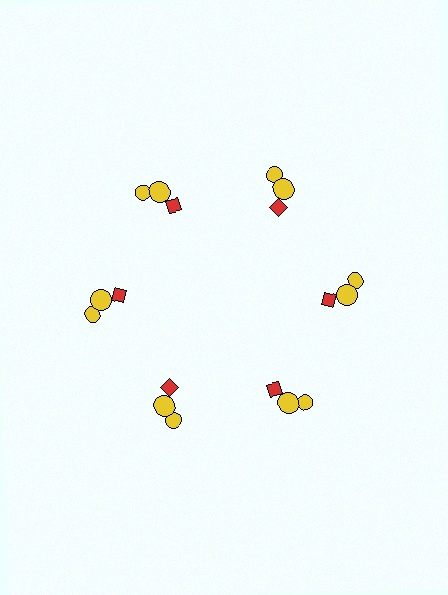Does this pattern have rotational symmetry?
Yes, this pattern has 6-fold rotational symmetry. It looks the same after rotating 60 degrees around the center.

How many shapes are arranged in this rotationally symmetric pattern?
There are 18 shapes, arranged in 6 groups of 3.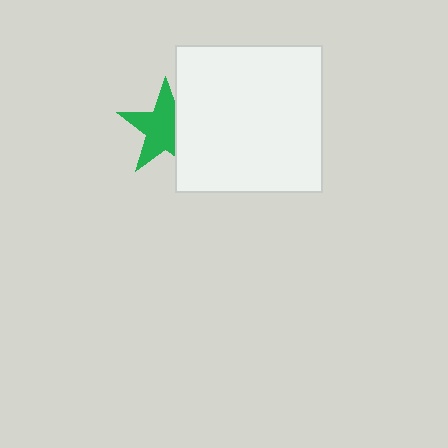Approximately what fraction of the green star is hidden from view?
Roughly 32% of the green star is hidden behind the white square.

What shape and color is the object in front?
The object in front is a white square.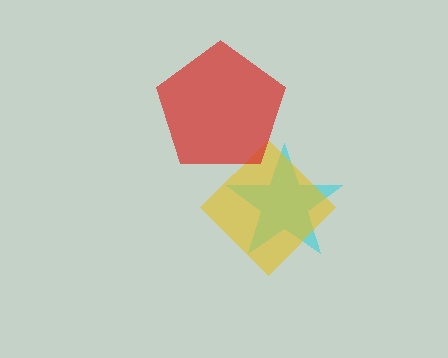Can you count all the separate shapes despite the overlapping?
Yes, there are 3 separate shapes.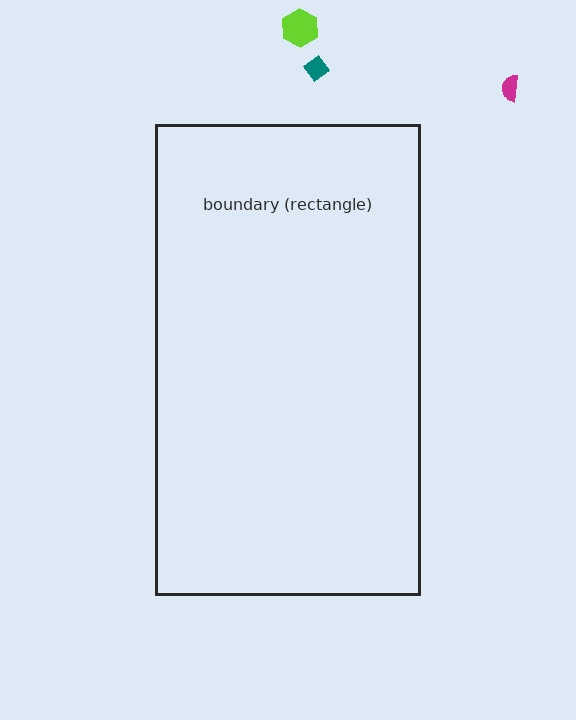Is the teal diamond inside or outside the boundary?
Outside.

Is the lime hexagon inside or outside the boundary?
Outside.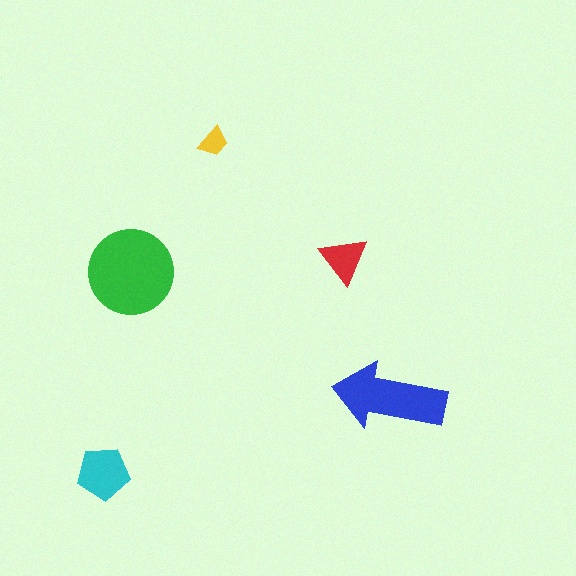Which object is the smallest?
The yellow trapezoid.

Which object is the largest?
The green circle.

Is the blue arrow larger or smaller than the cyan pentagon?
Larger.